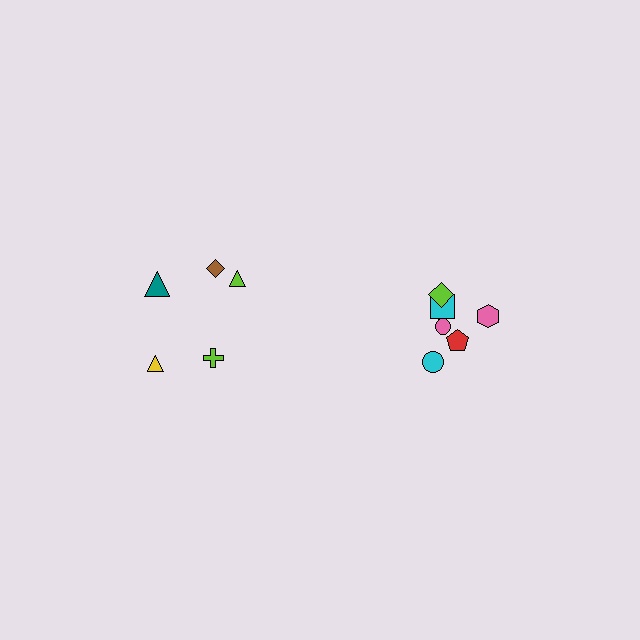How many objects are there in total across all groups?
There are 12 objects.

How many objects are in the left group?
There are 5 objects.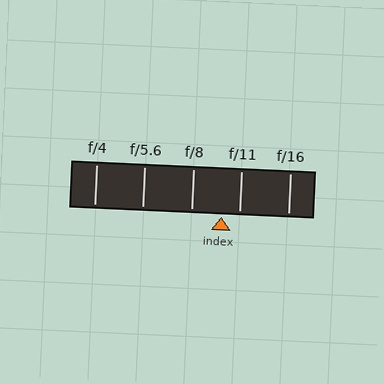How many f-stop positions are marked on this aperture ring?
There are 5 f-stop positions marked.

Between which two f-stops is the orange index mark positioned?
The index mark is between f/8 and f/11.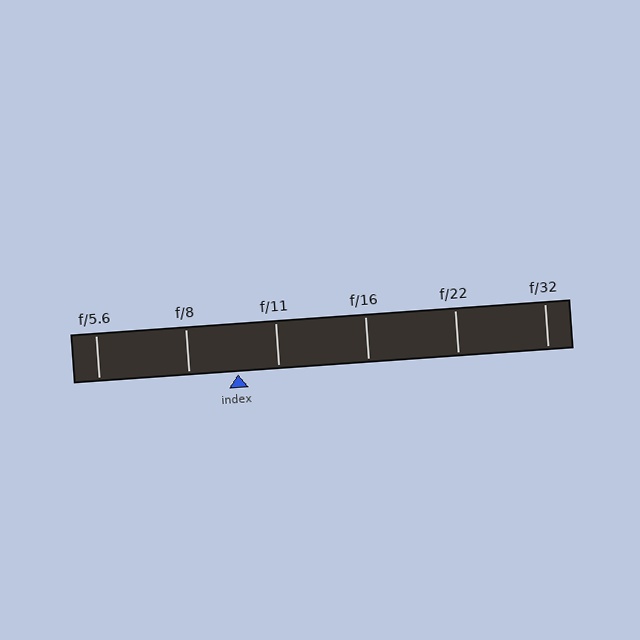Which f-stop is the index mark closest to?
The index mark is closest to f/11.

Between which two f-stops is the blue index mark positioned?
The index mark is between f/8 and f/11.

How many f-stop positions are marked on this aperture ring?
There are 6 f-stop positions marked.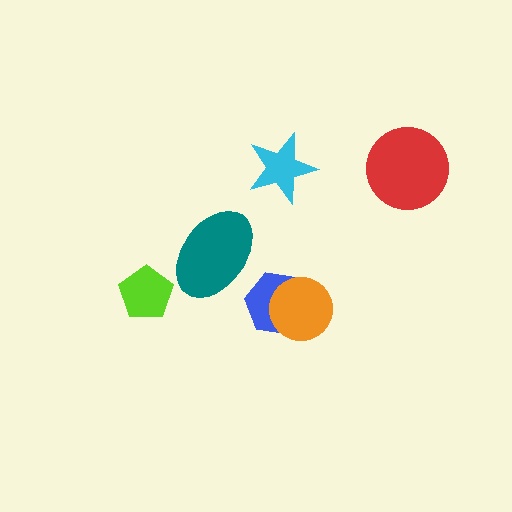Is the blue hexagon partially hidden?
Yes, it is partially covered by another shape.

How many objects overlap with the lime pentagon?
0 objects overlap with the lime pentagon.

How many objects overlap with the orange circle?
1 object overlaps with the orange circle.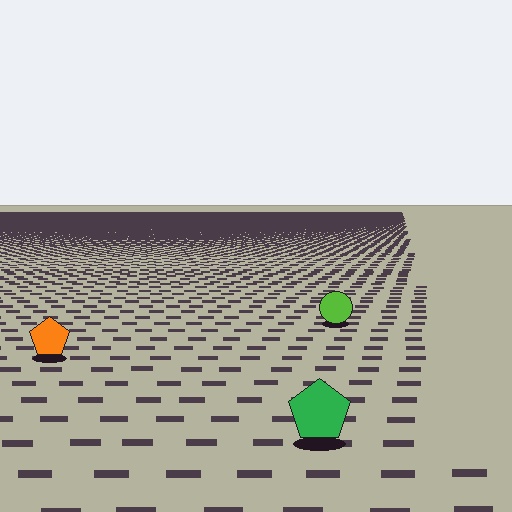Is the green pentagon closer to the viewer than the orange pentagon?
Yes. The green pentagon is closer — you can tell from the texture gradient: the ground texture is coarser near it.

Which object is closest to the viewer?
The green pentagon is closest. The texture marks near it are larger and more spread out.